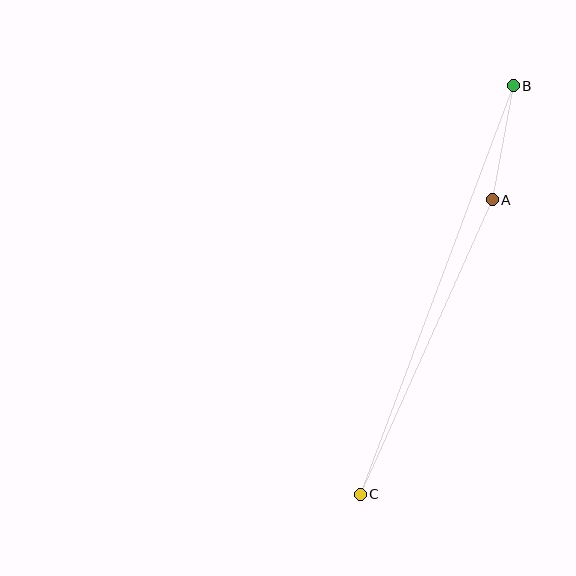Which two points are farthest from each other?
Points B and C are farthest from each other.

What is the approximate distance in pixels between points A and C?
The distance between A and C is approximately 323 pixels.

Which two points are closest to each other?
Points A and B are closest to each other.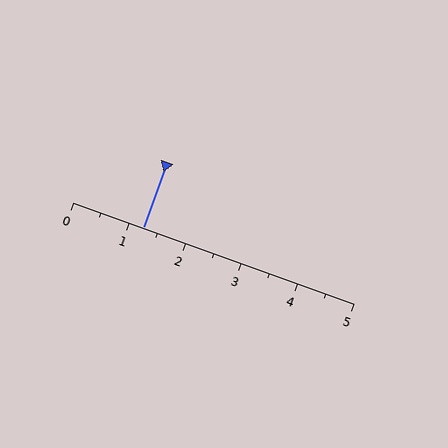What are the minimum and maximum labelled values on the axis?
The axis runs from 0 to 5.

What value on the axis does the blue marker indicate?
The marker indicates approximately 1.2.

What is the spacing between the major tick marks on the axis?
The major ticks are spaced 1 apart.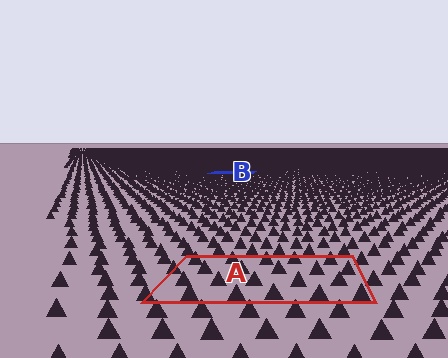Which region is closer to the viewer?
Region A is closer. The texture elements there are larger and more spread out.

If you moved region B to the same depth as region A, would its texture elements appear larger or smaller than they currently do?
They would appear larger. At a closer depth, the same texture elements are projected at a bigger on-screen size.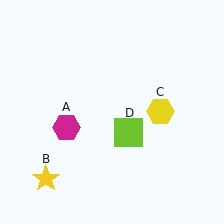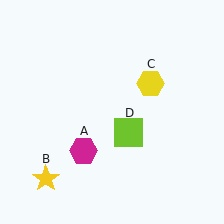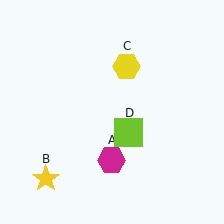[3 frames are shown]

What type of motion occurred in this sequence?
The magenta hexagon (object A), yellow hexagon (object C) rotated counterclockwise around the center of the scene.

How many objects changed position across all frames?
2 objects changed position: magenta hexagon (object A), yellow hexagon (object C).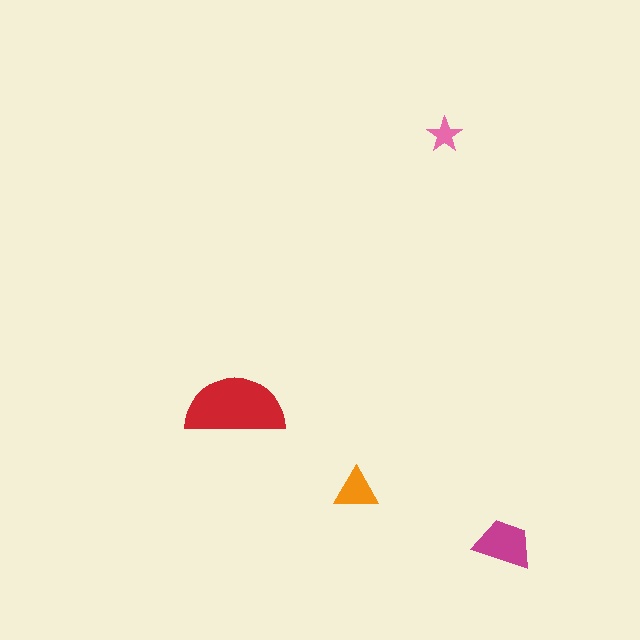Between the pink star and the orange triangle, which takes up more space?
The orange triangle.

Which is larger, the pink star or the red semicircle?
The red semicircle.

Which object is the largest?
The red semicircle.